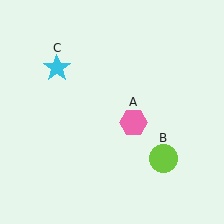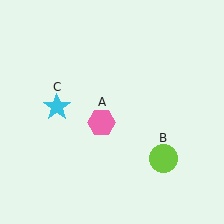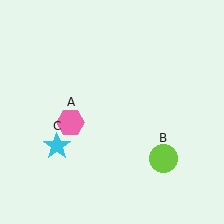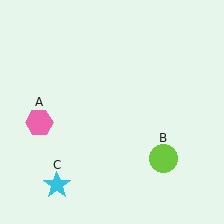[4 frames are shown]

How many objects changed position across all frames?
2 objects changed position: pink hexagon (object A), cyan star (object C).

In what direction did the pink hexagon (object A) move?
The pink hexagon (object A) moved left.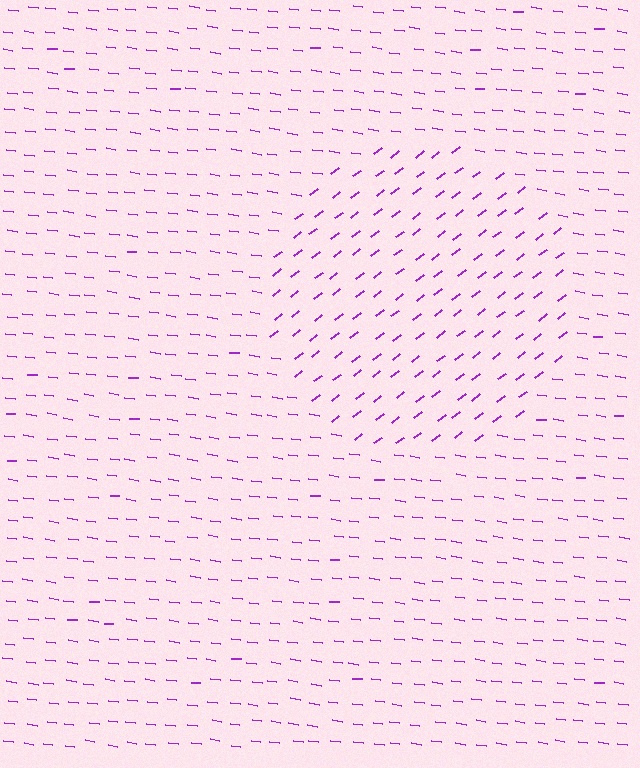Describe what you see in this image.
The image is filled with small purple line segments. A circle region in the image has lines oriented differently from the surrounding lines, creating a visible texture boundary.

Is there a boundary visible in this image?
Yes, there is a texture boundary formed by a change in line orientation.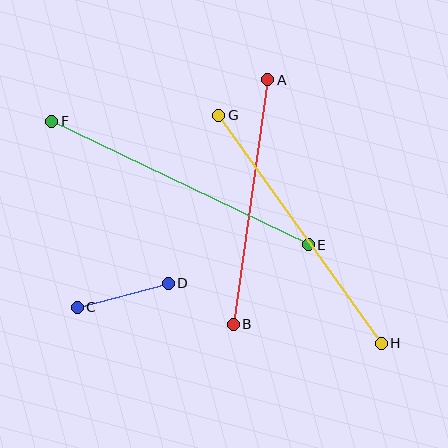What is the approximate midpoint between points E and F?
The midpoint is at approximately (180, 183) pixels.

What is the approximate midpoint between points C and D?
The midpoint is at approximately (123, 295) pixels.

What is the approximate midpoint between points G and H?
The midpoint is at approximately (300, 229) pixels.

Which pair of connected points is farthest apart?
Points E and F are farthest apart.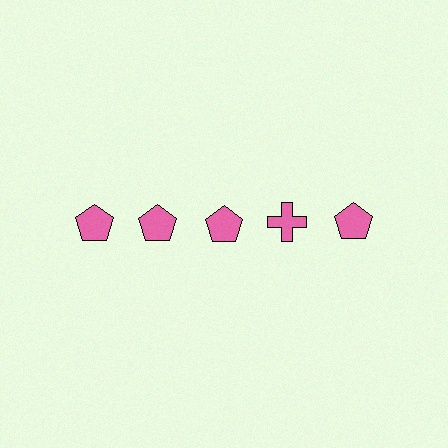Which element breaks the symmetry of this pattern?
The pink cross in the top row, second from right column breaks the symmetry. All other shapes are pink pentagons.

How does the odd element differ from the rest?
It has a different shape: cross instead of pentagon.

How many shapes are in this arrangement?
There are 5 shapes arranged in a grid pattern.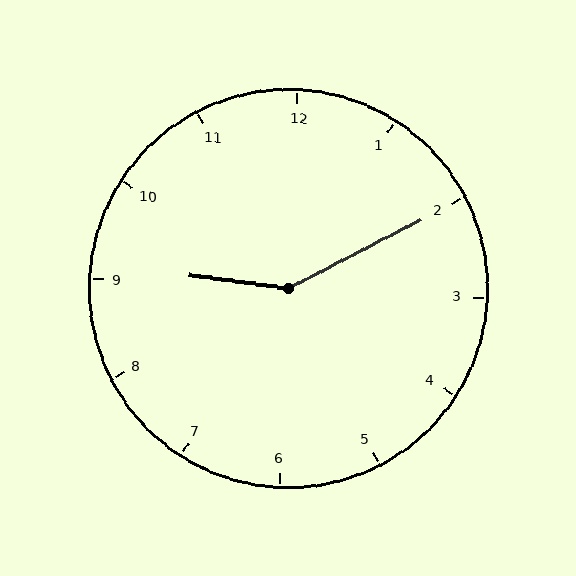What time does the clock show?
9:10.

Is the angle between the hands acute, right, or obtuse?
It is obtuse.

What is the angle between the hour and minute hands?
Approximately 145 degrees.